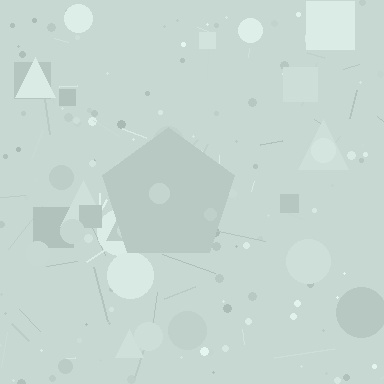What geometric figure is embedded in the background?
A pentagon is embedded in the background.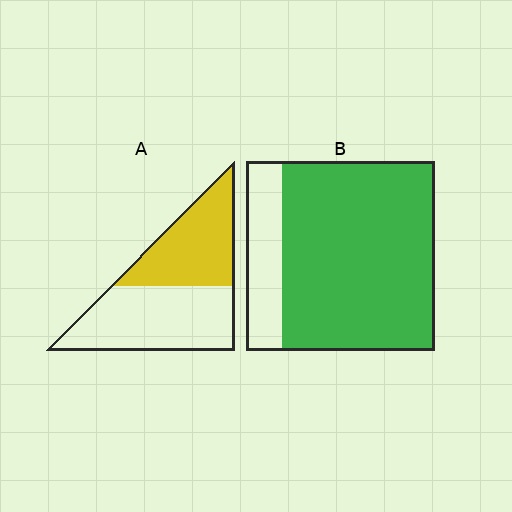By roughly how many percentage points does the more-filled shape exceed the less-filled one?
By roughly 35 percentage points (B over A).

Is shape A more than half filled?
No.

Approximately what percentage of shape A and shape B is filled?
A is approximately 45% and B is approximately 80%.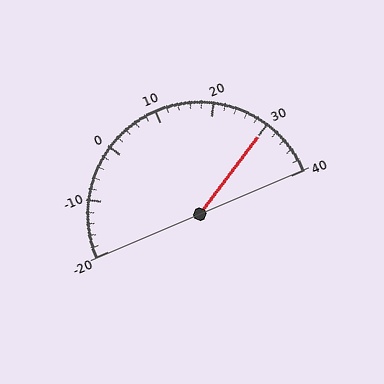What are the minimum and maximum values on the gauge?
The gauge ranges from -20 to 40.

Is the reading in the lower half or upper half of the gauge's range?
The reading is in the upper half of the range (-20 to 40).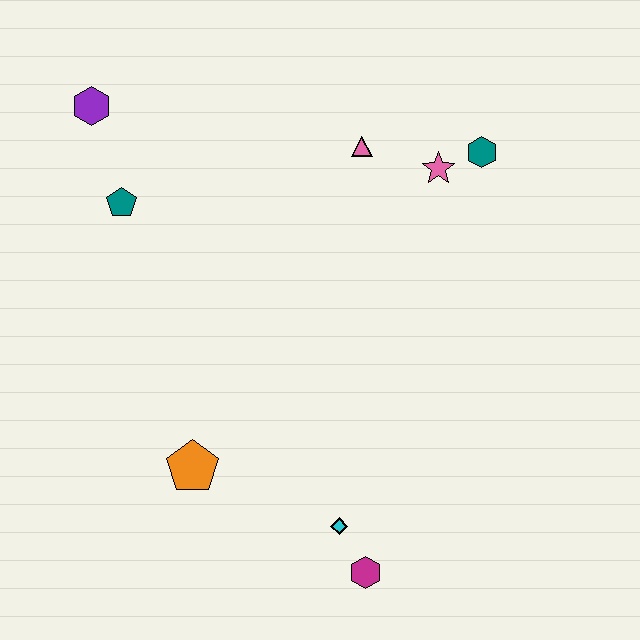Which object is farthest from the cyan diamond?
The purple hexagon is farthest from the cyan diamond.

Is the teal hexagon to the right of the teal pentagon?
Yes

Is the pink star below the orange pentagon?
No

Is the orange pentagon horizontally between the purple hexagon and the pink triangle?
Yes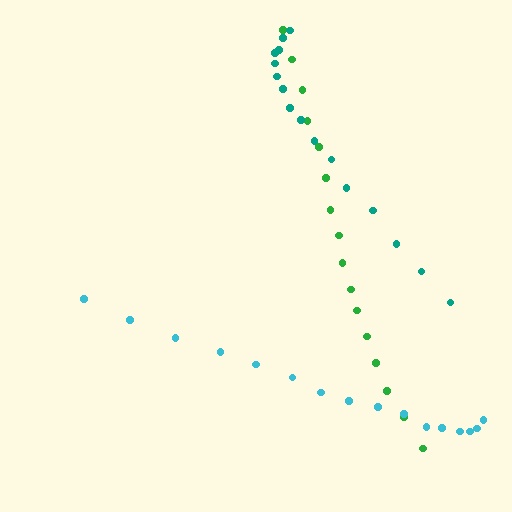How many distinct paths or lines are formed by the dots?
There are 3 distinct paths.